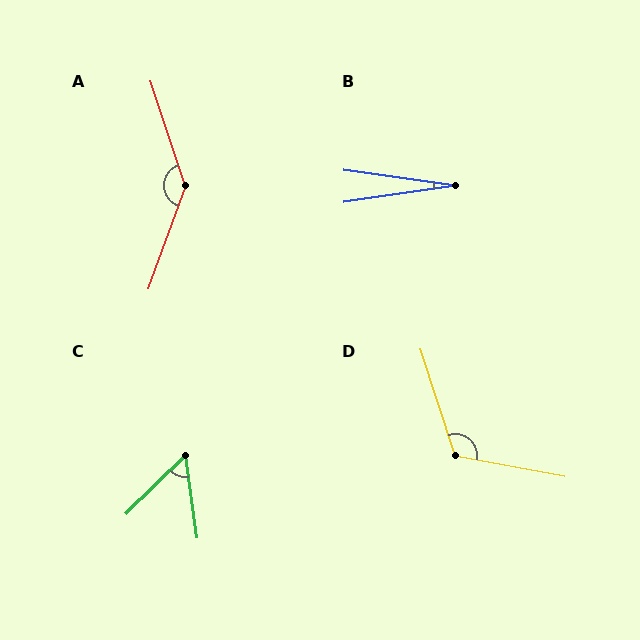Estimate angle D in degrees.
Approximately 118 degrees.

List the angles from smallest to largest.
B (16°), C (54°), D (118°), A (142°).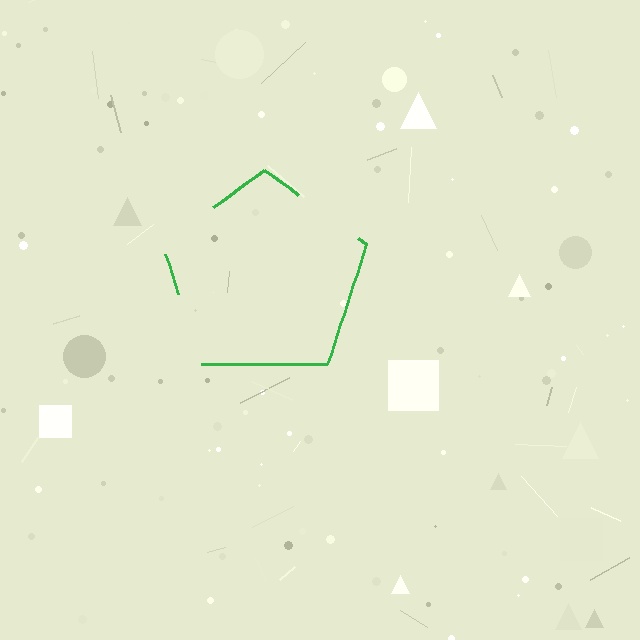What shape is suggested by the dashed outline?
The dashed outline suggests a pentagon.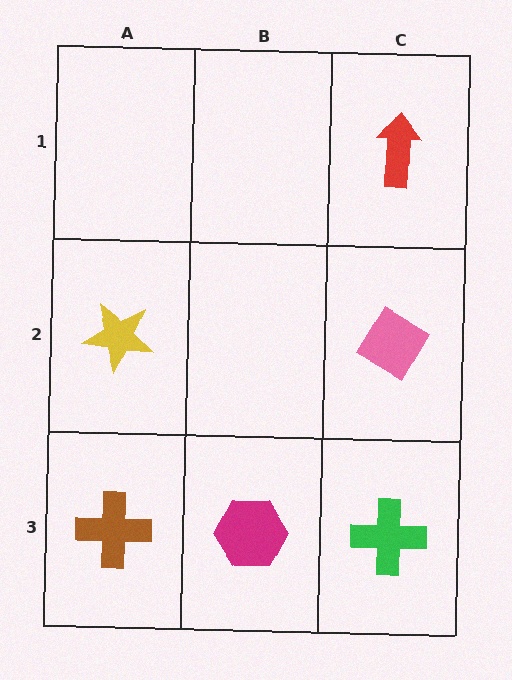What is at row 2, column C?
A pink diamond.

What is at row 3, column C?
A green cross.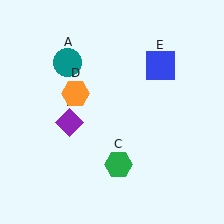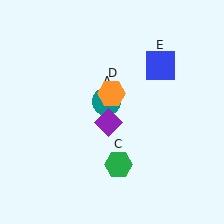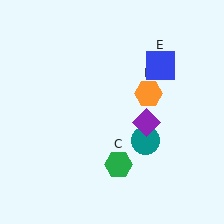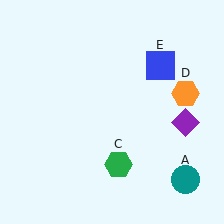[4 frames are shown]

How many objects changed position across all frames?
3 objects changed position: teal circle (object A), purple diamond (object B), orange hexagon (object D).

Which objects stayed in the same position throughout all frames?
Green hexagon (object C) and blue square (object E) remained stationary.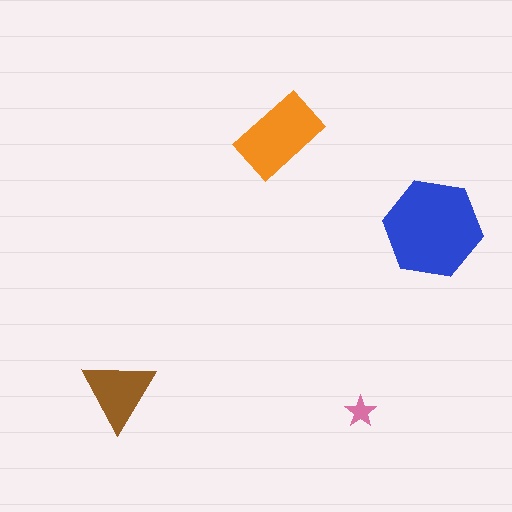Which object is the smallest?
The pink star.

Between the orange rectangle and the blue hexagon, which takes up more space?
The blue hexagon.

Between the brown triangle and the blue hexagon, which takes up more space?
The blue hexagon.